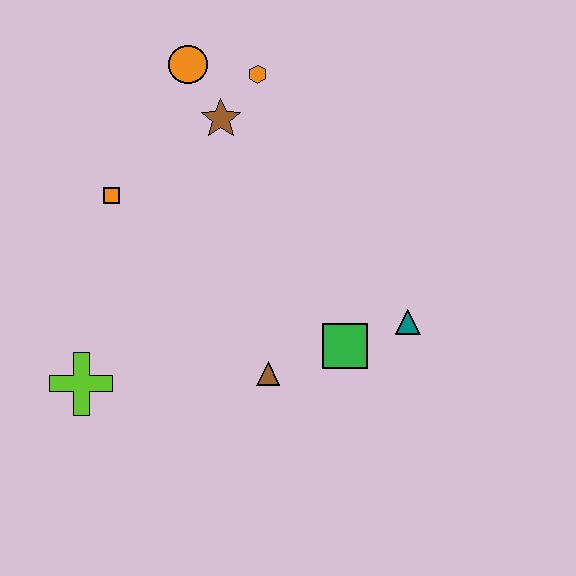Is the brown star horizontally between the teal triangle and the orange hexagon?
No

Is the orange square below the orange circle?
Yes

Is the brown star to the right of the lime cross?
Yes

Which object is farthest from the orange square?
The teal triangle is farthest from the orange square.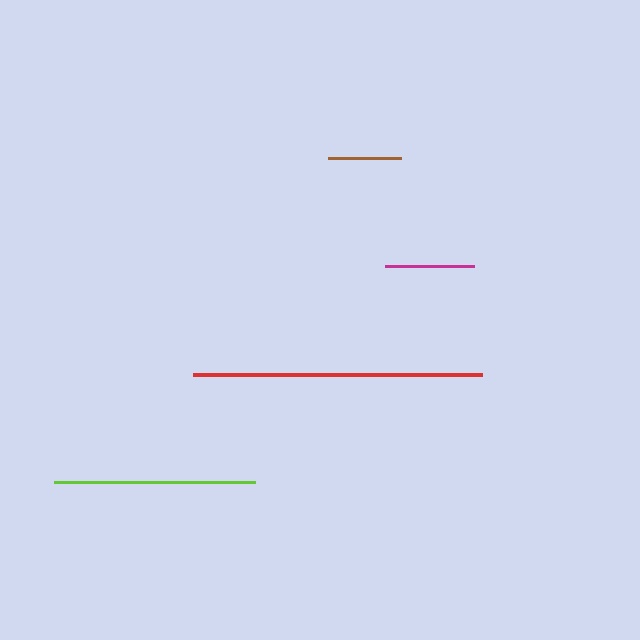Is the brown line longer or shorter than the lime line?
The lime line is longer than the brown line.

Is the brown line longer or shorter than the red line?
The red line is longer than the brown line.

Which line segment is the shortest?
The brown line is the shortest at approximately 73 pixels.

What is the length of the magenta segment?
The magenta segment is approximately 89 pixels long.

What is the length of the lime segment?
The lime segment is approximately 201 pixels long.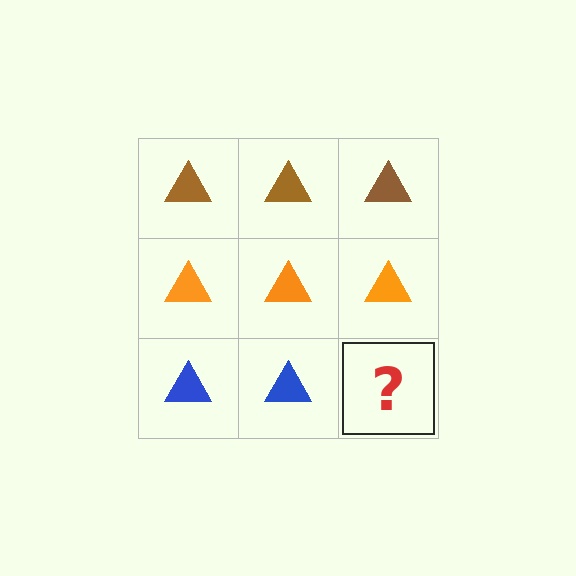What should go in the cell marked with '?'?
The missing cell should contain a blue triangle.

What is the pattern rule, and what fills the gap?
The rule is that each row has a consistent color. The gap should be filled with a blue triangle.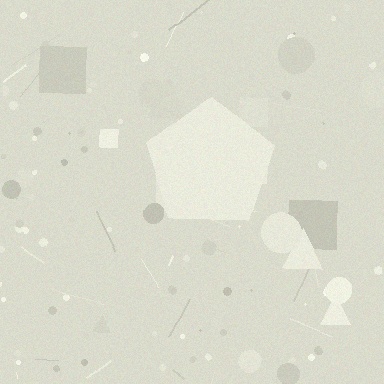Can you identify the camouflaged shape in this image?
The camouflaged shape is a pentagon.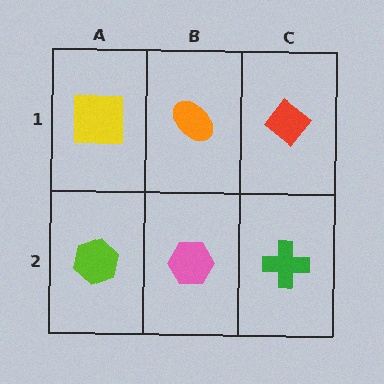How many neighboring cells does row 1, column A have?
2.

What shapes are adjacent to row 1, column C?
A green cross (row 2, column C), an orange ellipse (row 1, column B).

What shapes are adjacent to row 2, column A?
A yellow square (row 1, column A), a pink hexagon (row 2, column B).